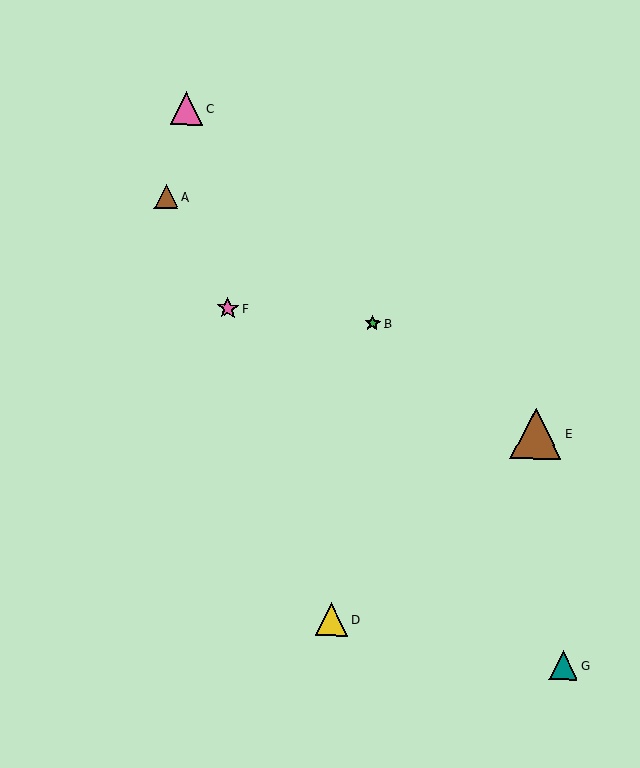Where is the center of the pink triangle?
The center of the pink triangle is at (187, 109).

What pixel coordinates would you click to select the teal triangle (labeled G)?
Click at (563, 666) to select the teal triangle G.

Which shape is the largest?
The brown triangle (labeled E) is the largest.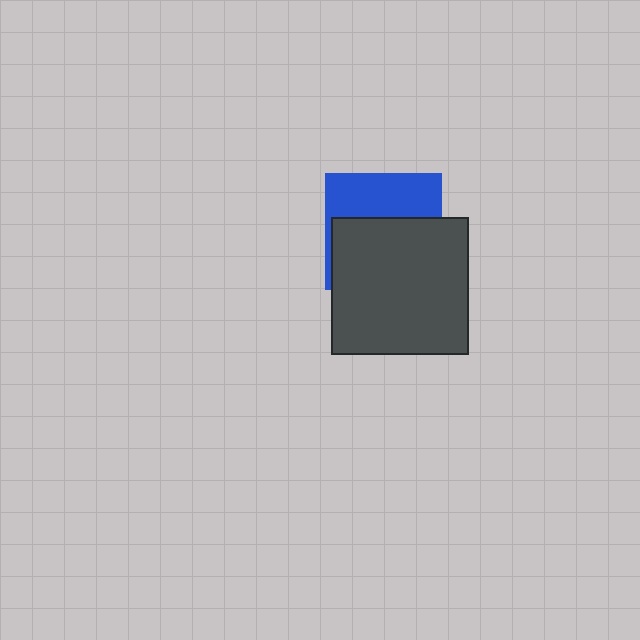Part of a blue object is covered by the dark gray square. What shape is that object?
It is a square.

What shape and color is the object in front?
The object in front is a dark gray square.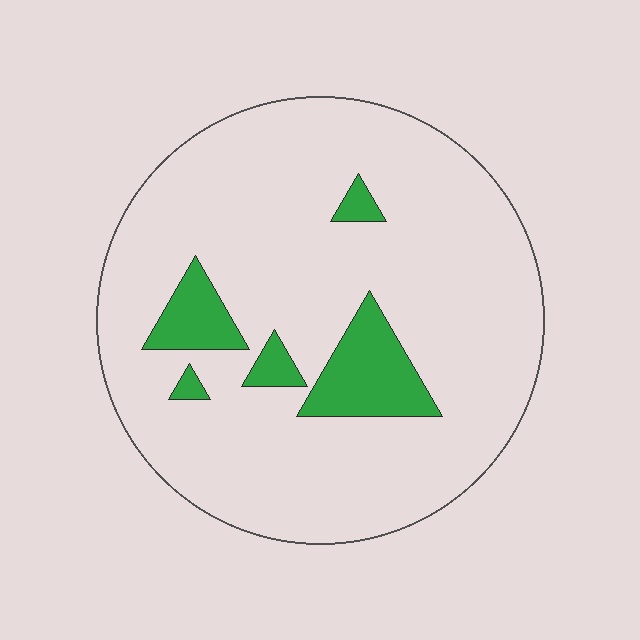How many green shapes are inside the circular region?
5.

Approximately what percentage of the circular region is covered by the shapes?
Approximately 10%.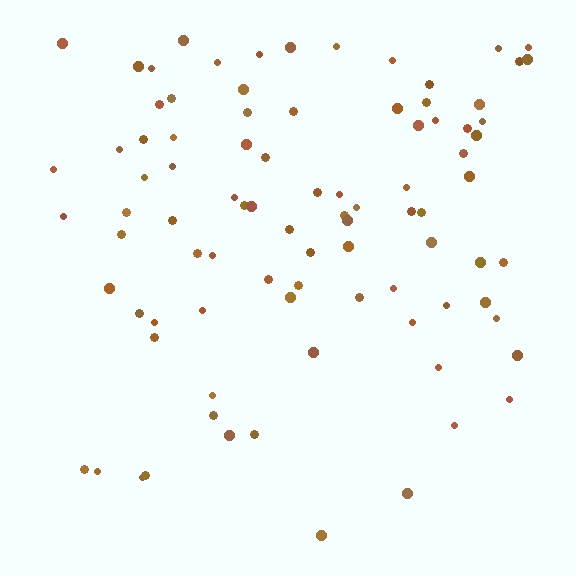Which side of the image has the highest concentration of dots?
The top.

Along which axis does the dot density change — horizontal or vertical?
Vertical.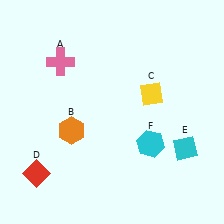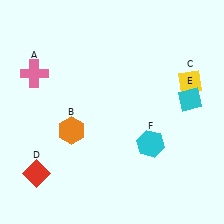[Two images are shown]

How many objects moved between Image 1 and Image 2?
3 objects moved between the two images.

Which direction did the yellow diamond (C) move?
The yellow diamond (C) moved right.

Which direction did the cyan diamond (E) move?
The cyan diamond (E) moved up.